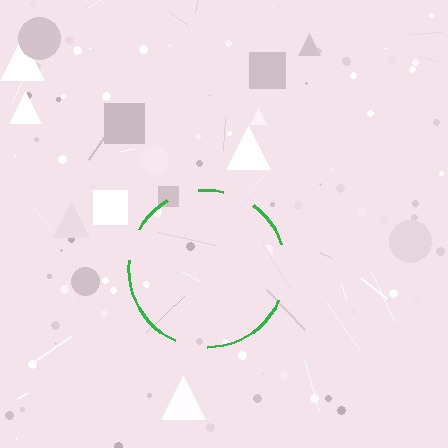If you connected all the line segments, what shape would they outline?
They would outline a circle.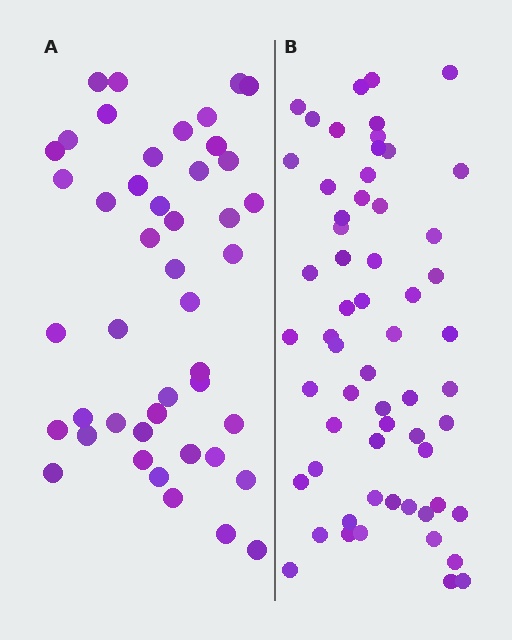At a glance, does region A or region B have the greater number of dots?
Region B (the right region) has more dots.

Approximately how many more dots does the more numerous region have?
Region B has approximately 15 more dots than region A.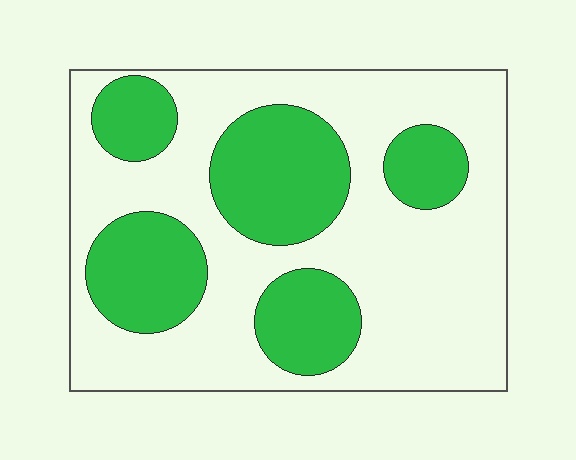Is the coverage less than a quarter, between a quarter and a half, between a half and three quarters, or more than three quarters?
Between a quarter and a half.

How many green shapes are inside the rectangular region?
5.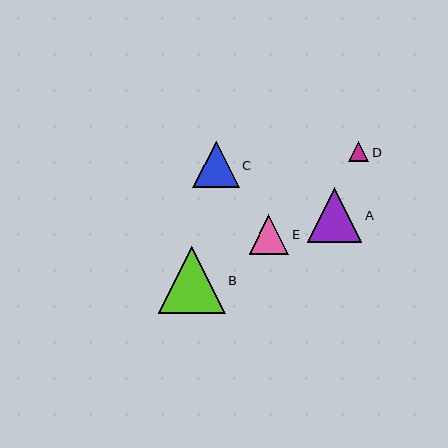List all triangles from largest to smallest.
From largest to smallest: B, A, C, E, D.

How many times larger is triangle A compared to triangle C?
Triangle A is approximately 1.2 times the size of triangle C.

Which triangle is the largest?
Triangle B is the largest with a size of approximately 67 pixels.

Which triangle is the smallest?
Triangle D is the smallest with a size of approximately 20 pixels.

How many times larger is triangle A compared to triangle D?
Triangle A is approximately 2.7 times the size of triangle D.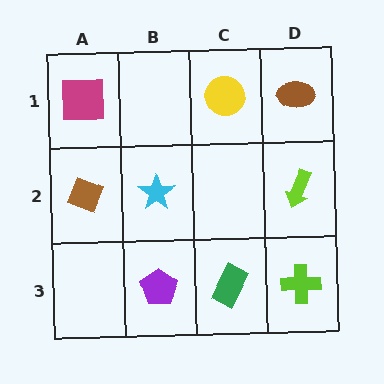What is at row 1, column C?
A yellow circle.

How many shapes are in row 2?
3 shapes.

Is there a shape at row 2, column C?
No, that cell is empty.